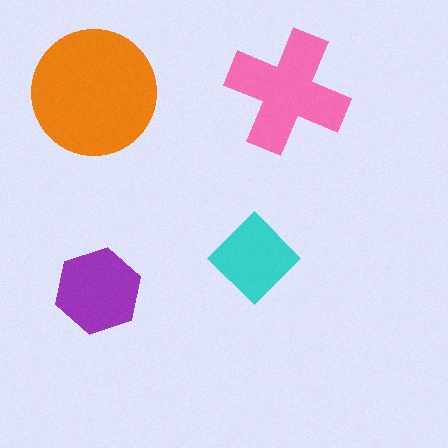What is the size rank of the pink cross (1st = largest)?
2nd.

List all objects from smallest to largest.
The cyan diamond, the purple hexagon, the pink cross, the orange circle.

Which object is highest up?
The pink cross is topmost.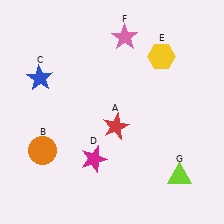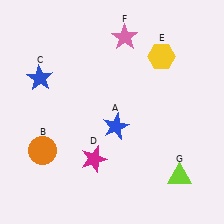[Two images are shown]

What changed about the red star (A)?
In Image 1, A is red. In Image 2, it changed to blue.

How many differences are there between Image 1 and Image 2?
There is 1 difference between the two images.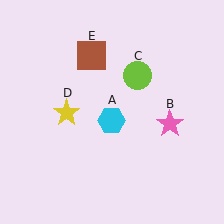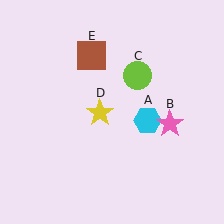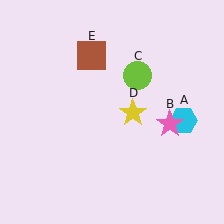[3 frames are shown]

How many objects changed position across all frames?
2 objects changed position: cyan hexagon (object A), yellow star (object D).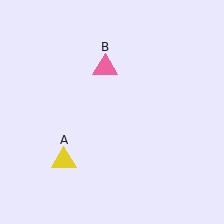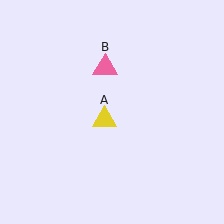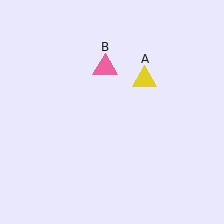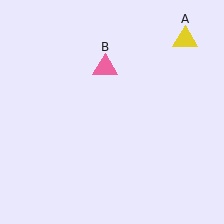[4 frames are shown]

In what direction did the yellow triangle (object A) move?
The yellow triangle (object A) moved up and to the right.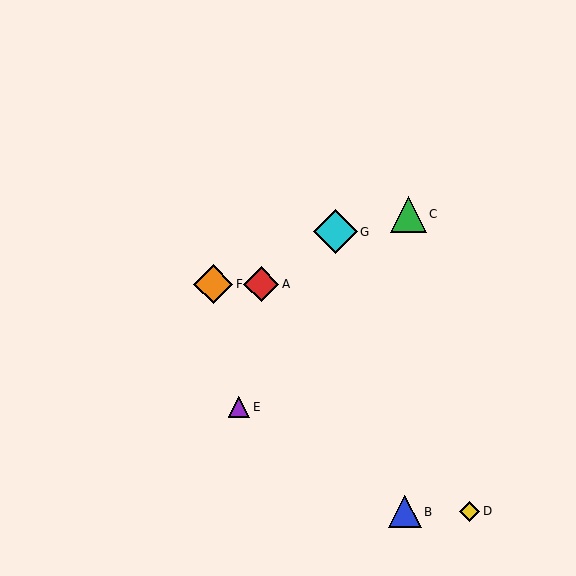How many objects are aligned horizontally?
2 objects (A, F) are aligned horizontally.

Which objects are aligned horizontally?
Objects A, F are aligned horizontally.